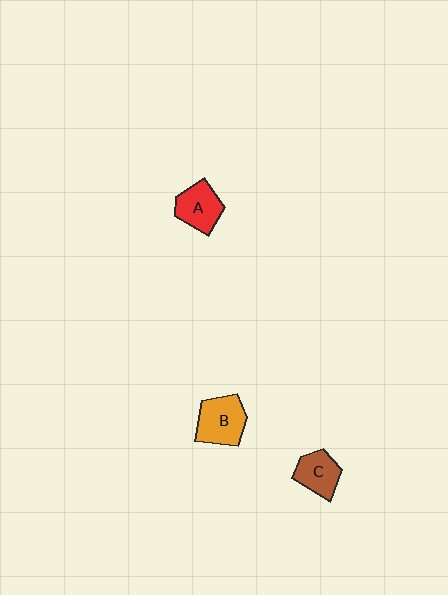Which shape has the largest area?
Shape B (orange).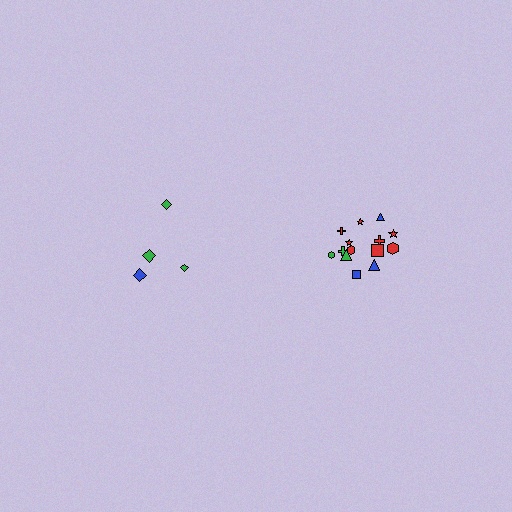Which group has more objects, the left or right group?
The right group.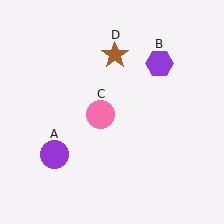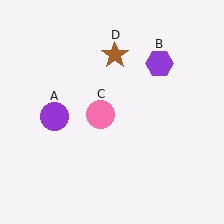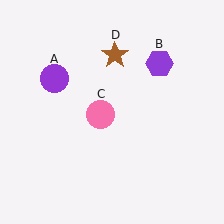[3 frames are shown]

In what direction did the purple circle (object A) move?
The purple circle (object A) moved up.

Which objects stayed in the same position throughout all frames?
Purple hexagon (object B) and pink circle (object C) and brown star (object D) remained stationary.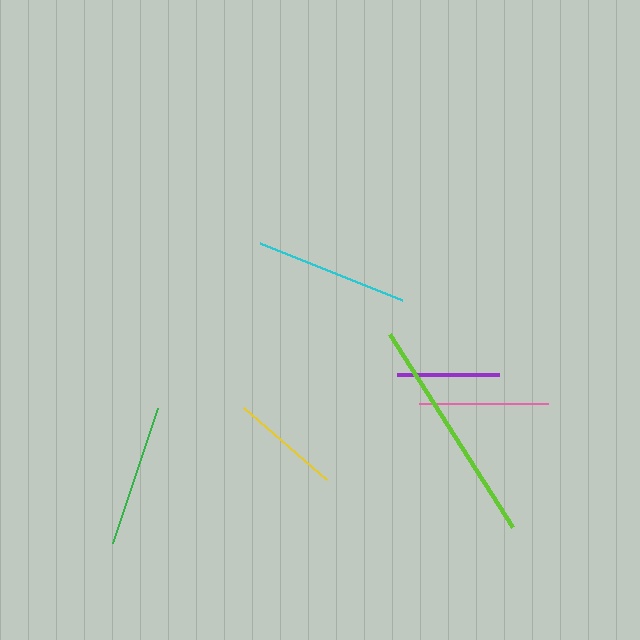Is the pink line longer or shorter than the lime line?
The lime line is longer than the pink line.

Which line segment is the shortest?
The purple line is the shortest at approximately 102 pixels.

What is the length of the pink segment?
The pink segment is approximately 129 pixels long.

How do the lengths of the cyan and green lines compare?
The cyan and green lines are approximately the same length.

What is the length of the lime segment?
The lime segment is approximately 229 pixels long.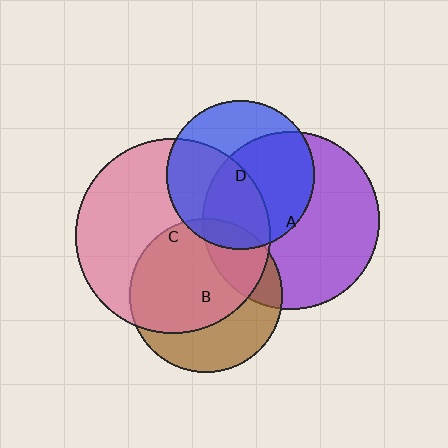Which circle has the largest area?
Circle C (pink).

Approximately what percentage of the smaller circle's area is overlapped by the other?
Approximately 25%.